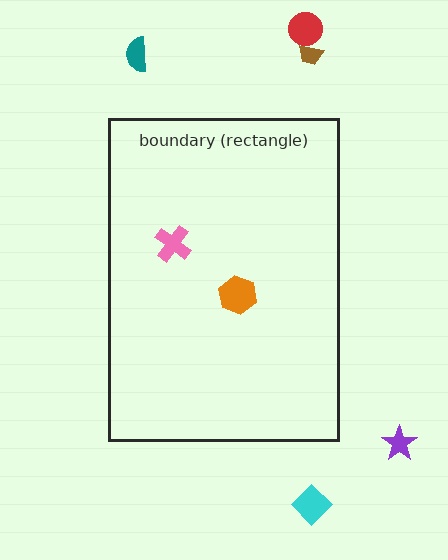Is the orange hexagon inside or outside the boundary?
Inside.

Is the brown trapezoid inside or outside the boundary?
Outside.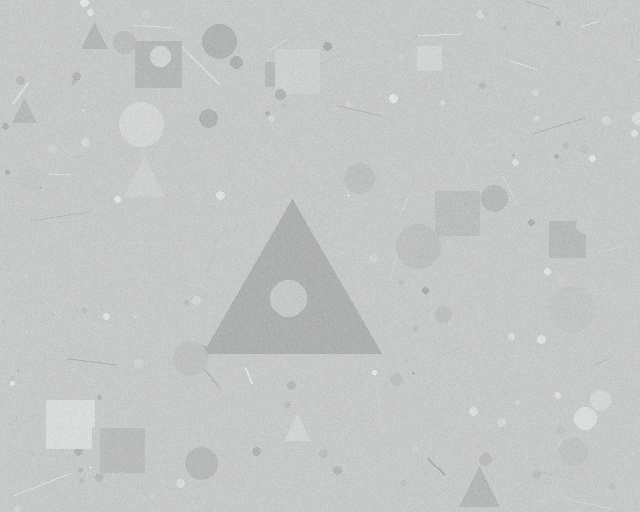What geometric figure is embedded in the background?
A triangle is embedded in the background.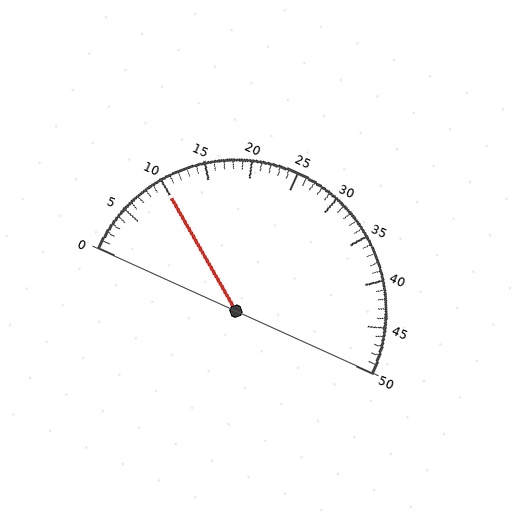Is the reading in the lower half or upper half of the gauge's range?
The reading is in the lower half of the range (0 to 50).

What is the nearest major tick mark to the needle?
The nearest major tick mark is 10.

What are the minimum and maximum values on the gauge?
The gauge ranges from 0 to 50.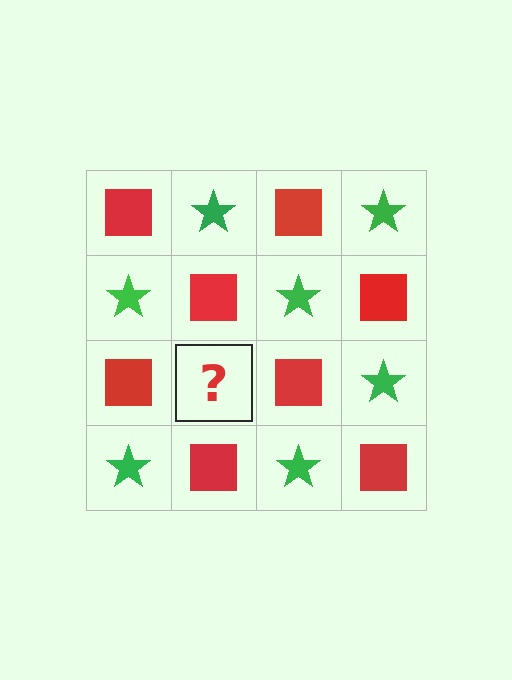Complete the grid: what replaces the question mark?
The question mark should be replaced with a green star.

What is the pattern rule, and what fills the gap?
The rule is that it alternates red square and green star in a checkerboard pattern. The gap should be filled with a green star.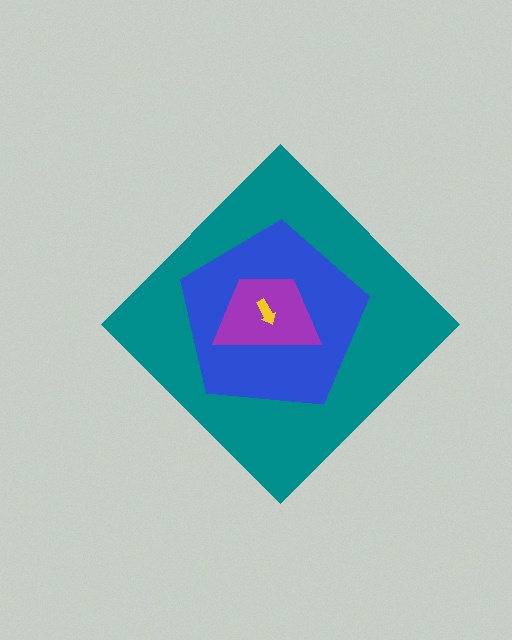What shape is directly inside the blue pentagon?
The purple trapezoid.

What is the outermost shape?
The teal diamond.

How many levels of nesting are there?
4.